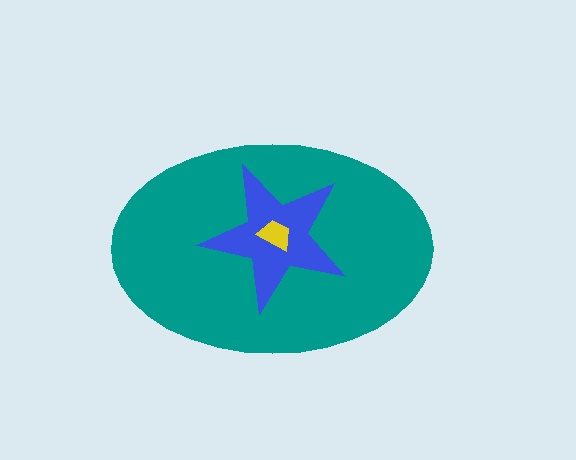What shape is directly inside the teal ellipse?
The blue star.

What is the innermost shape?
The yellow trapezoid.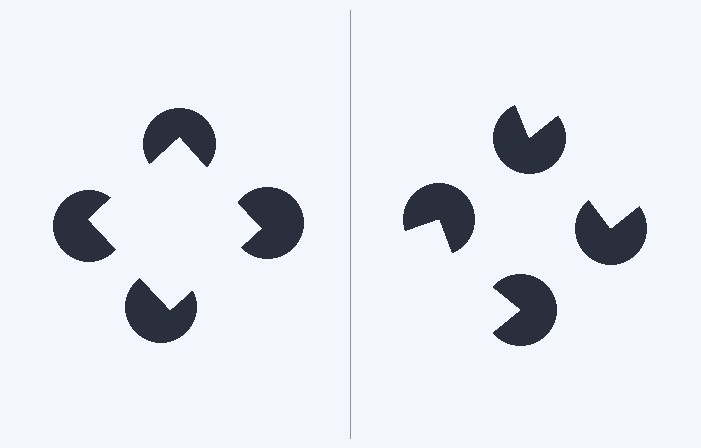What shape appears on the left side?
An illusory square.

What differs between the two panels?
The pac-man discs are positioned identically on both sides; only the wedge orientations differ. On the left they align to a square; on the right they are misaligned.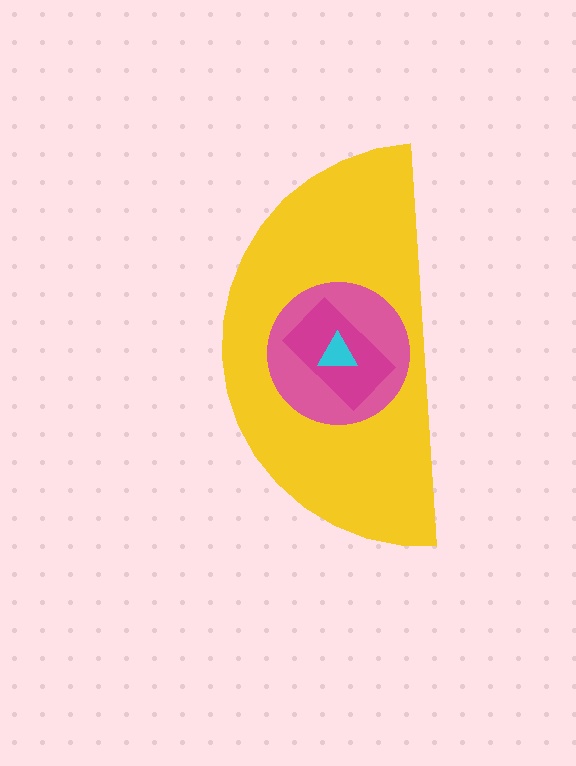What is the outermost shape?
The yellow semicircle.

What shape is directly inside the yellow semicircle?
The pink circle.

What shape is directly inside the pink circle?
The magenta rectangle.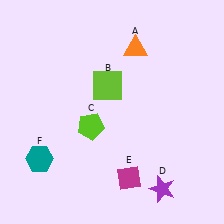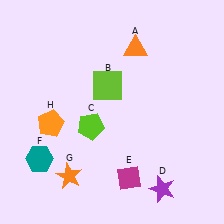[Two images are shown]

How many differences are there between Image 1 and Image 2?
There are 2 differences between the two images.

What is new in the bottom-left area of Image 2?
An orange pentagon (H) was added in the bottom-left area of Image 2.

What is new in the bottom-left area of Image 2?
An orange star (G) was added in the bottom-left area of Image 2.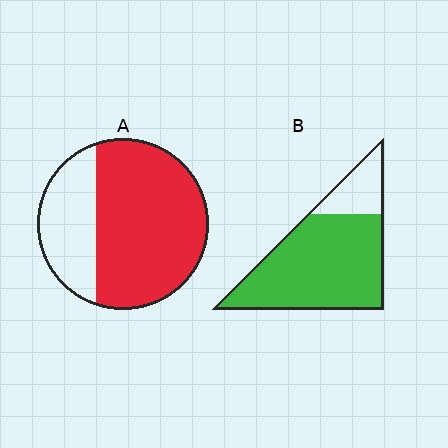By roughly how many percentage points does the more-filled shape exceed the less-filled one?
By roughly 10 percentage points (B over A).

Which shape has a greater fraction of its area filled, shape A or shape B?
Shape B.